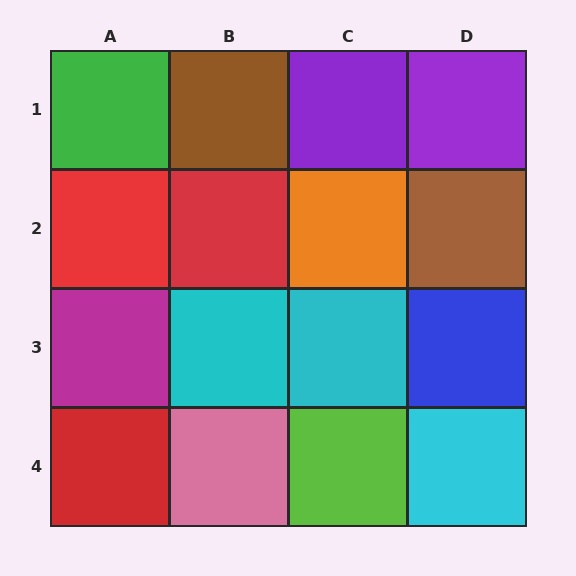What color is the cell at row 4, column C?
Lime.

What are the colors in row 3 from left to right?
Magenta, cyan, cyan, blue.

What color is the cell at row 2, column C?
Orange.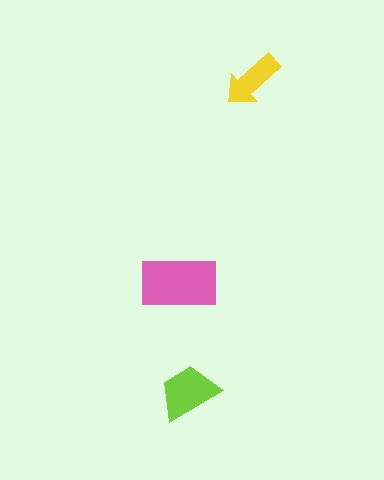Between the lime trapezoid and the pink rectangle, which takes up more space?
The pink rectangle.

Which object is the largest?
The pink rectangle.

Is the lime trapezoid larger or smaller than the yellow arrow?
Larger.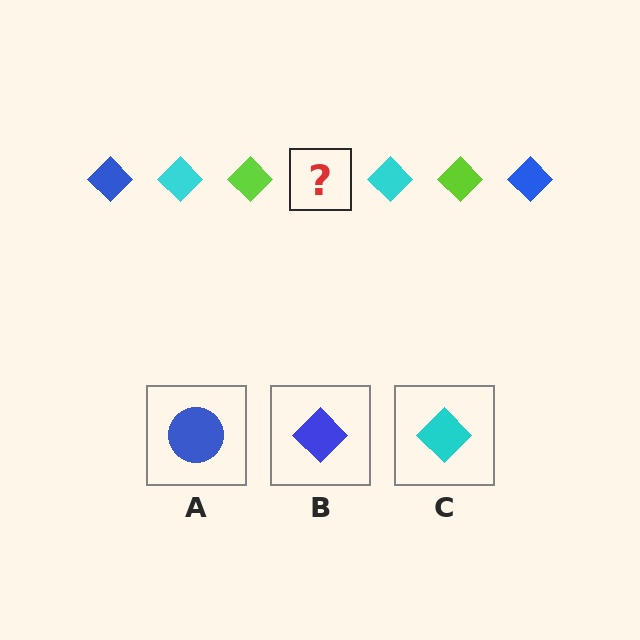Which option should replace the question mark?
Option B.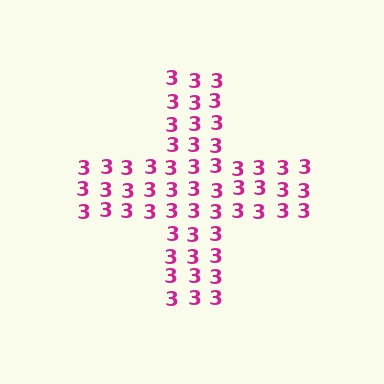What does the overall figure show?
The overall figure shows a cross.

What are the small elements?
The small elements are digit 3's.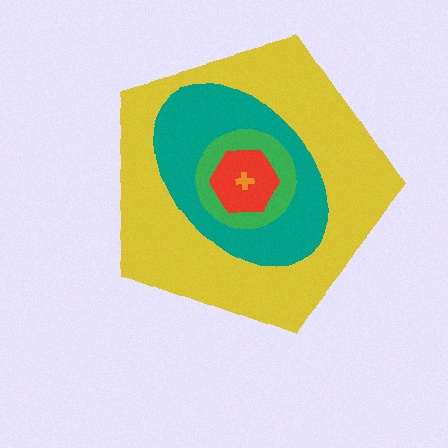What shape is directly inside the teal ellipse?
The green circle.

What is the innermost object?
The orange cross.